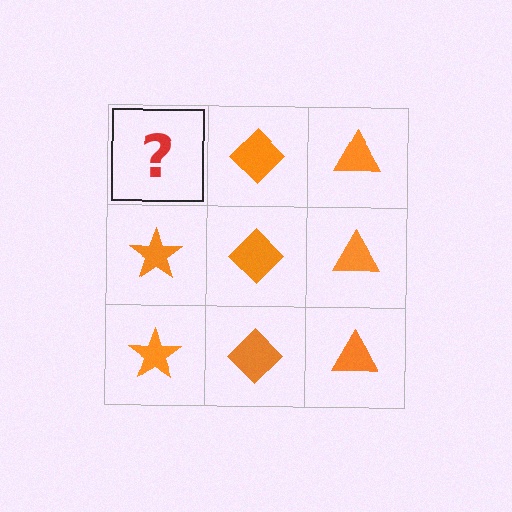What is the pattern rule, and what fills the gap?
The rule is that each column has a consistent shape. The gap should be filled with an orange star.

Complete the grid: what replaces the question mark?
The question mark should be replaced with an orange star.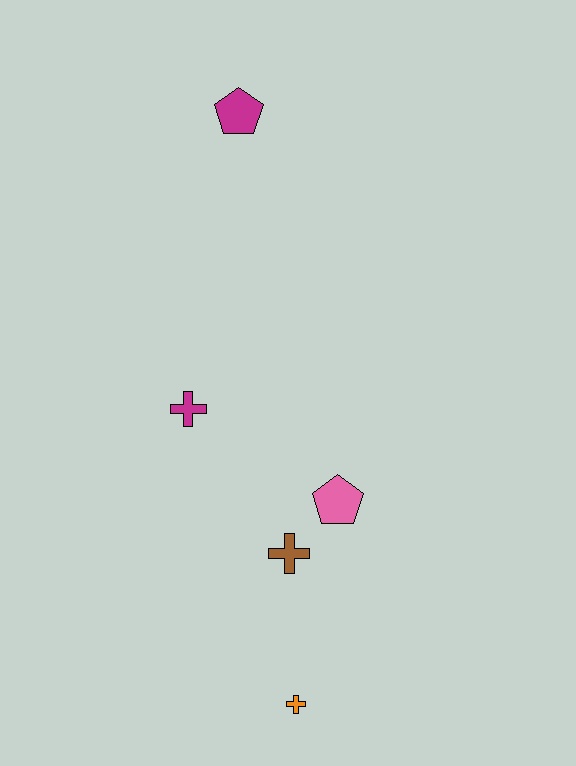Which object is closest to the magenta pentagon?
The magenta cross is closest to the magenta pentagon.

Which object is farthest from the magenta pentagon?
The orange cross is farthest from the magenta pentagon.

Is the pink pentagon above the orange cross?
Yes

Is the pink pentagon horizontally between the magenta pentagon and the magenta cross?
No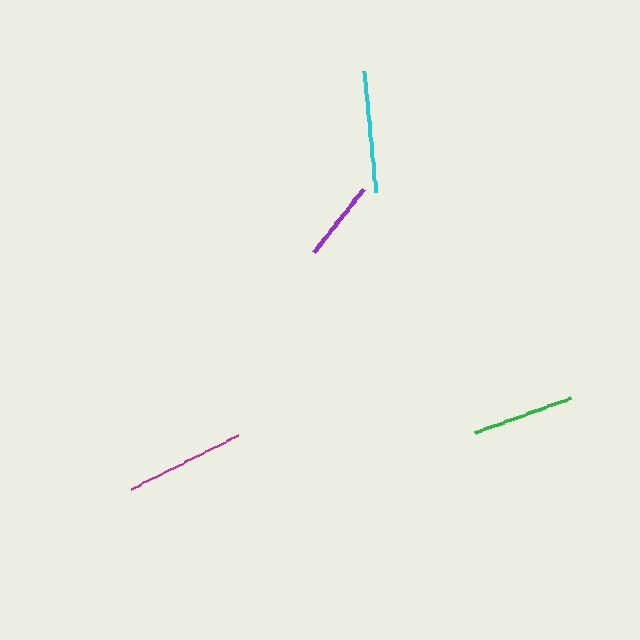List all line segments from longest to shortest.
From longest to shortest: cyan, magenta, green, purple.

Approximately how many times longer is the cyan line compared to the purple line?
The cyan line is approximately 1.5 times the length of the purple line.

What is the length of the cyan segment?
The cyan segment is approximately 122 pixels long.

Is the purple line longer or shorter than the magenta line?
The magenta line is longer than the purple line.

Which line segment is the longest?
The cyan line is the longest at approximately 122 pixels.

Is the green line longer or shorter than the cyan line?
The cyan line is longer than the green line.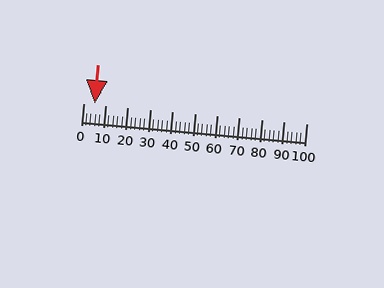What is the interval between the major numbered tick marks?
The major tick marks are spaced 10 units apart.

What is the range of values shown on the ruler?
The ruler shows values from 0 to 100.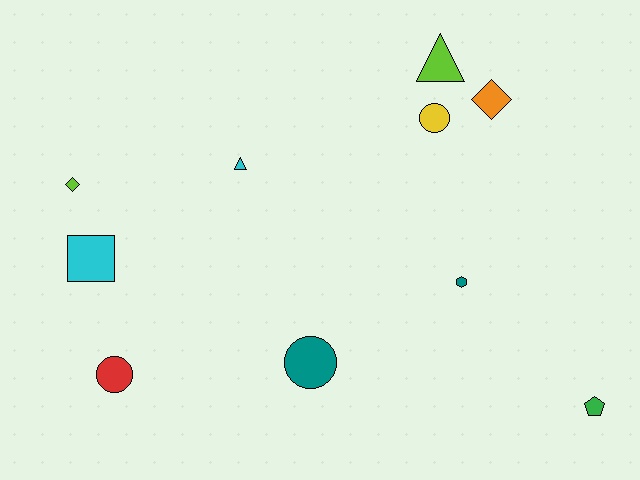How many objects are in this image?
There are 10 objects.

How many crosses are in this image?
There are no crosses.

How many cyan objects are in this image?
There are 2 cyan objects.